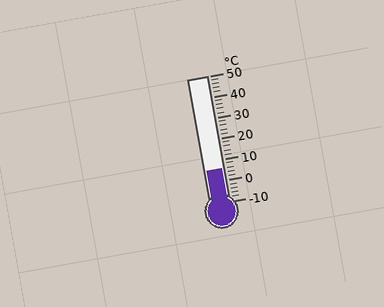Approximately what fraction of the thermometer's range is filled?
The thermometer is filled to approximately 25% of its range.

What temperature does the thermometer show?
The thermometer shows approximately 6°C.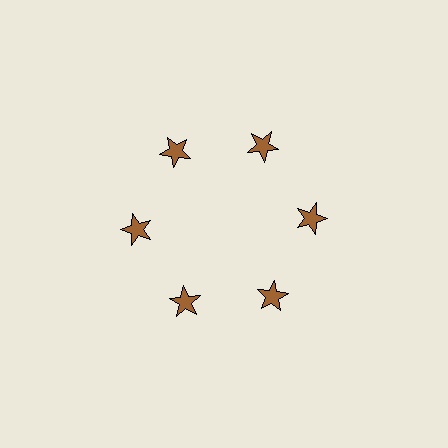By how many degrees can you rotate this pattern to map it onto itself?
The pattern maps onto itself every 60 degrees of rotation.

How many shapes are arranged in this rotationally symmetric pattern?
There are 6 shapes, arranged in 6 groups of 1.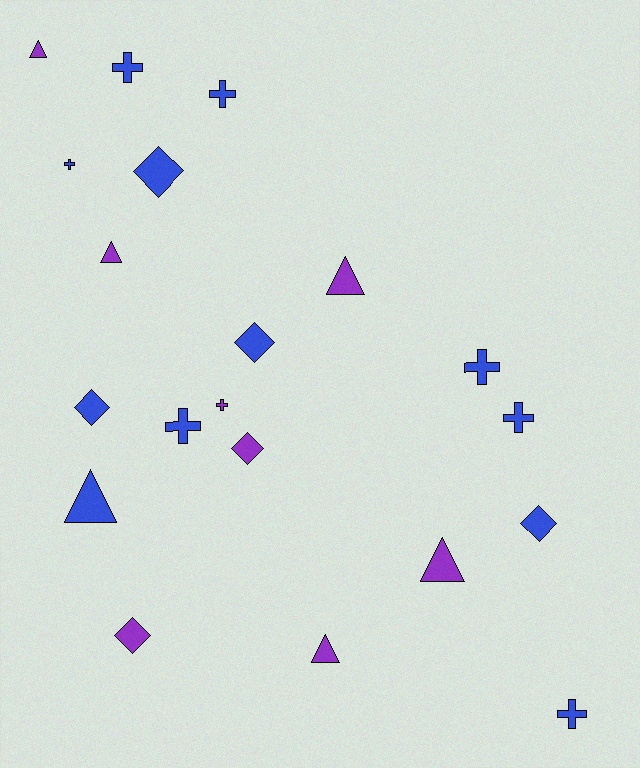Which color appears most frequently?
Blue, with 12 objects.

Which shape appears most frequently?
Cross, with 8 objects.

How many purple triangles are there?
There are 5 purple triangles.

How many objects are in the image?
There are 20 objects.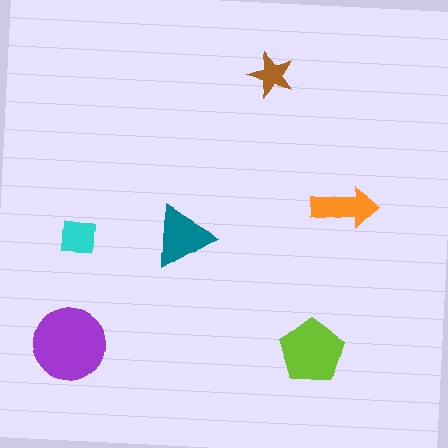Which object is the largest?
The purple circle.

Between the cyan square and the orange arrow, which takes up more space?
The orange arrow.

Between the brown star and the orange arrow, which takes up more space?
The orange arrow.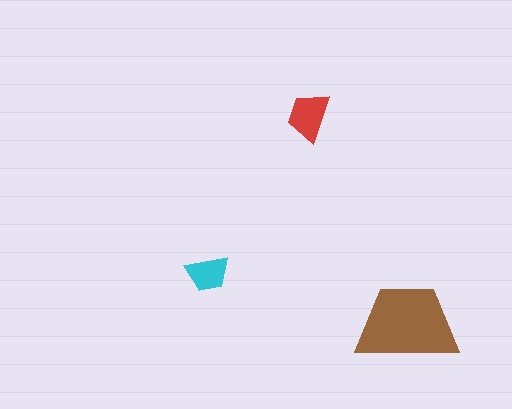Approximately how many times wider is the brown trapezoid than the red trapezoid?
About 2 times wider.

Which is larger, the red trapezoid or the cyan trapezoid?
The red one.